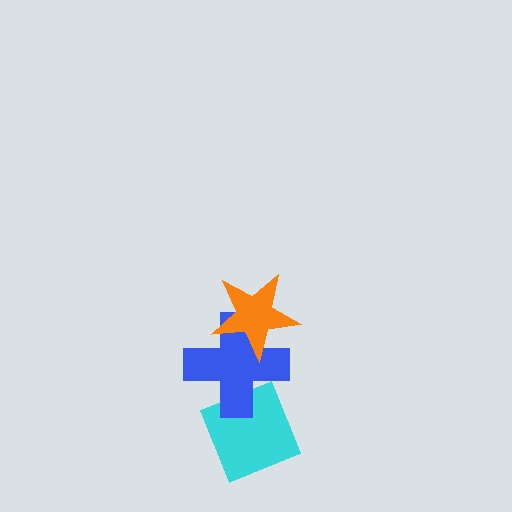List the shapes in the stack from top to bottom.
From top to bottom: the orange star, the blue cross, the cyan diamond.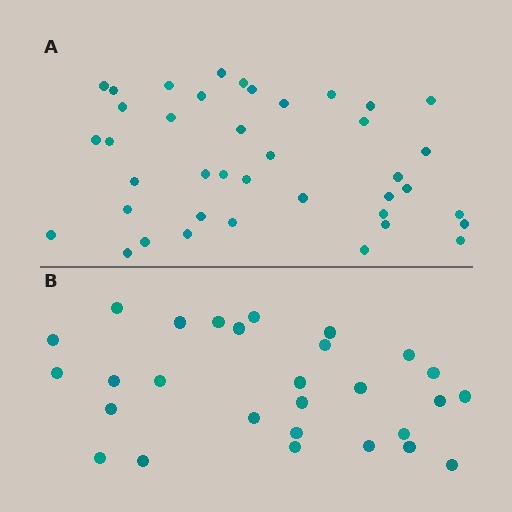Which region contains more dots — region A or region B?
Region A (the top region) has more dots.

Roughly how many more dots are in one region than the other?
Region A has roughly 12 or so more dots than region B.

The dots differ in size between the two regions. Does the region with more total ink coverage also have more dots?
No. Region B has more total ink coverage because its dots are larger, but region A actually contains more individual dots. Total area can be misleading — the number of items is what matters here.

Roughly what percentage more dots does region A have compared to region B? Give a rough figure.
About 45% more.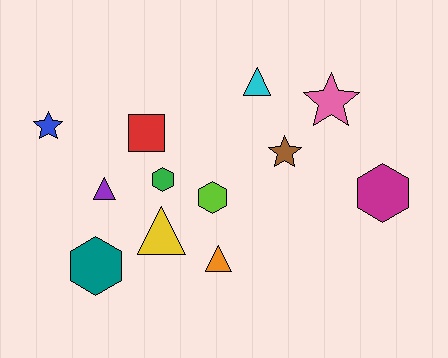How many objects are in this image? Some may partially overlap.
There are 12 objects.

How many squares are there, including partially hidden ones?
There is 1 square.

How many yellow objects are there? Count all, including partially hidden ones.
There is 1 yellow object.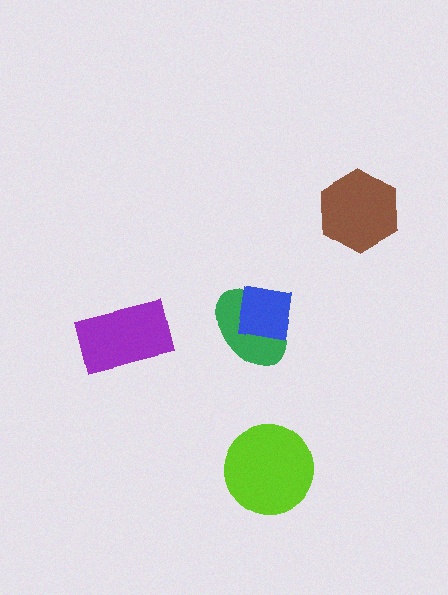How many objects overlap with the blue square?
1 object overlaps with the blue square.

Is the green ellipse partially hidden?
Yes, it is partially covered by another shape.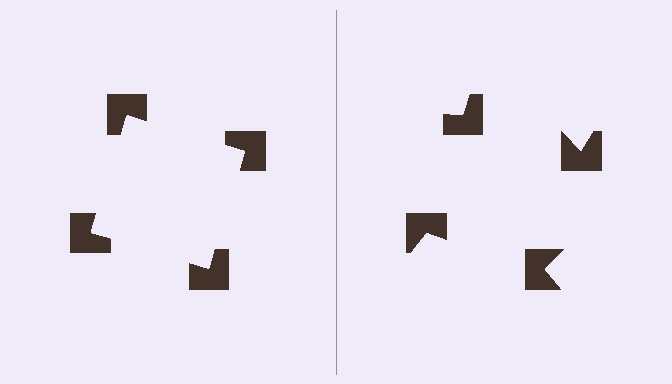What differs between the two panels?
The notched squares are positioned identically on both sides; only the wedge orientations differ. On the left they align to a square; on the right they are misaligned.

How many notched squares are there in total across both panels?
8 — 4 on each side.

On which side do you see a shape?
An illusory square appears on the left side. On the right side the wedge cuts are rotated, so no coherent shape forms.